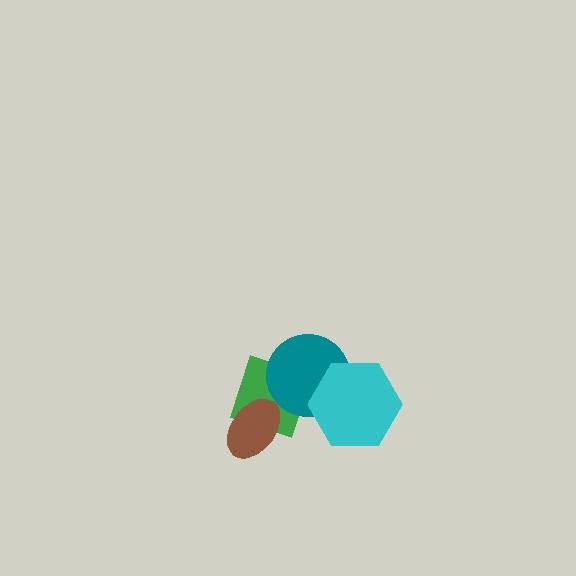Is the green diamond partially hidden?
Yes, it is partially covered by another shape.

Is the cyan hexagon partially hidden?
No, no other shape covers it.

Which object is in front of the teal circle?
The cyan hexagon is in front of the teal circle.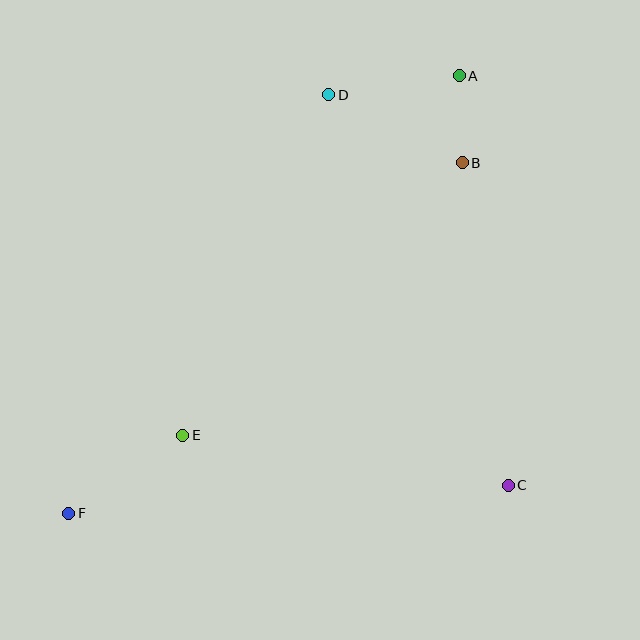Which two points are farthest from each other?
Points A and F are farthest from each other.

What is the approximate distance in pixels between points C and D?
The distance between C and D is approximately 430 pixels.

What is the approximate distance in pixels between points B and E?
The distance between B and E is approximately 390 pixels.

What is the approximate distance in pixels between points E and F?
The distance between E and F is approximately 138 pixels.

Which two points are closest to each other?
Points A and B are closest to each other.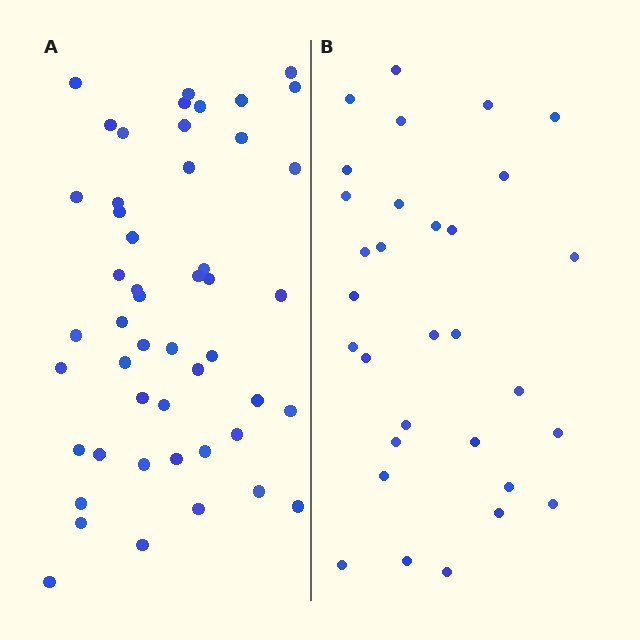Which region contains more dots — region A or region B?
Region A (the left region) has more dots.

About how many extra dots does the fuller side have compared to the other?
Region A has approximately 20 more dots than region B.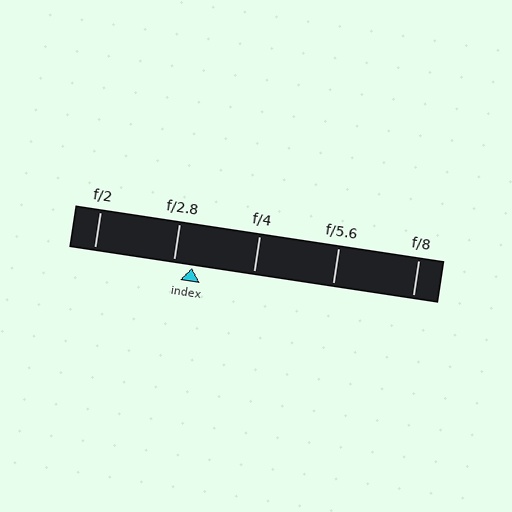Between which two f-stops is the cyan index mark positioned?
The index mark is between f/2.8 and f/4.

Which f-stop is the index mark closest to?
The index mark is closest to f/2.8.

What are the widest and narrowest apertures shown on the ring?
The widest aperture shown is f/2 and the narrowest is f/8.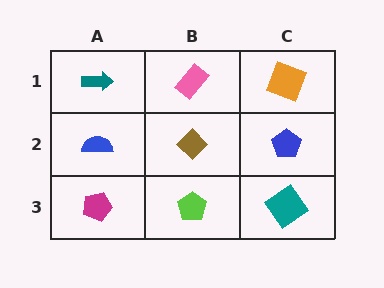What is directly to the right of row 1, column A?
A pink rectangle.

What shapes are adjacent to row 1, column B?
A brown diamond (row 2, column B), a teal arrow (row 1, column A), an orange square (row 1, column C).